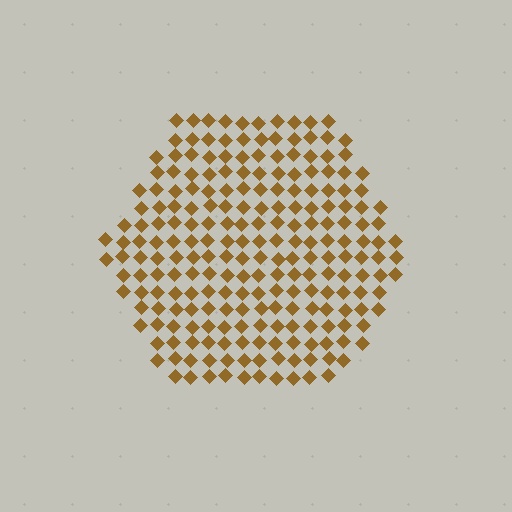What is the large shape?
The large shape is a hexagon.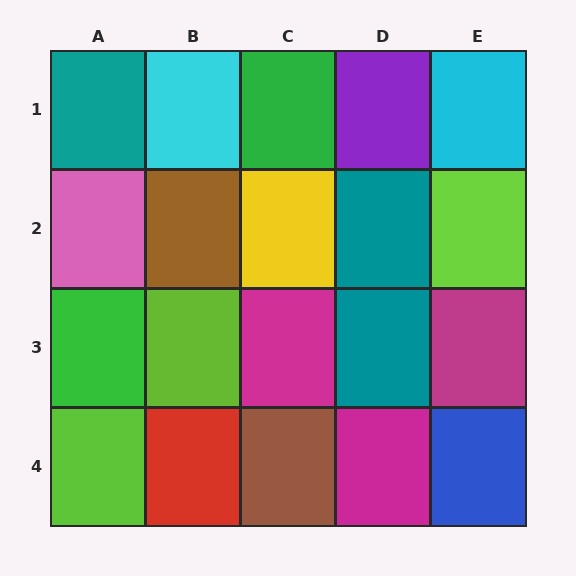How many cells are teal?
3 cells are teal.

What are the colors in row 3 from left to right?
Green, lime, magenta, teal, magenta.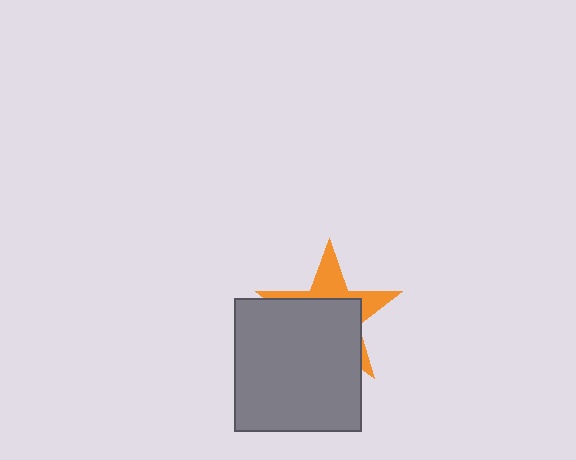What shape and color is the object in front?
The object in front is a gray rectangle.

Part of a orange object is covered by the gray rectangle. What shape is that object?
It is a star.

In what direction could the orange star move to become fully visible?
The orange star could move up. That would shift it out from behind the gray rectangle entirely.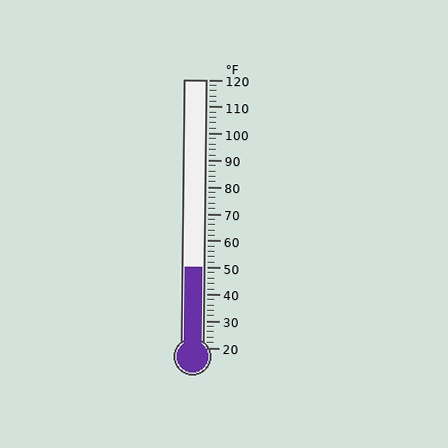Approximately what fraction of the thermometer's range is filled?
The thermometer is filled to approximately 30% of its range.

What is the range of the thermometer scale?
The thermometer scale ranges from 20°F to 120°F.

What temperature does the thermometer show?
The thermometer shows approximately 50°F.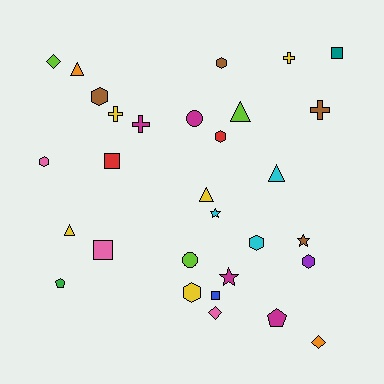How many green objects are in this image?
There is 1 green object.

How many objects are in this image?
There are 30 objects.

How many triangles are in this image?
There are 5 triangles.